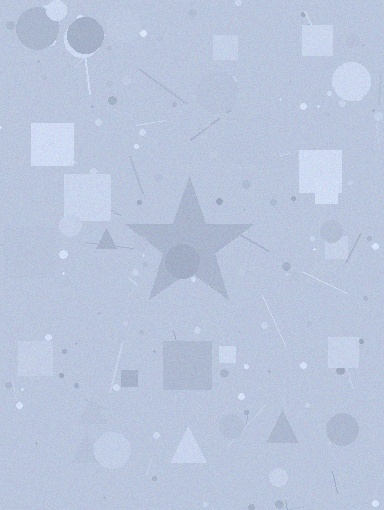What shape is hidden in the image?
A star is hidden in the image.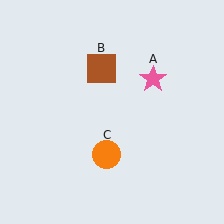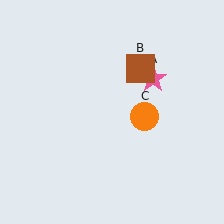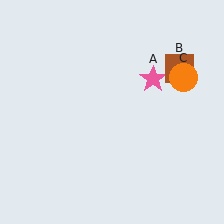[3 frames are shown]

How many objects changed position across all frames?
2 objects changed position: brown square (object B), orange circle (object C).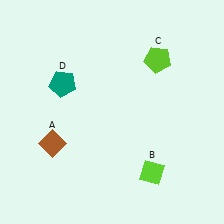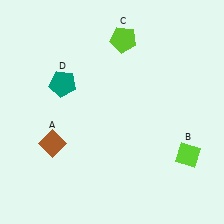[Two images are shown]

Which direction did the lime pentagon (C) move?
The lime pentagon (C) moved left.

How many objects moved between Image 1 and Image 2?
2 objects moved between the two images.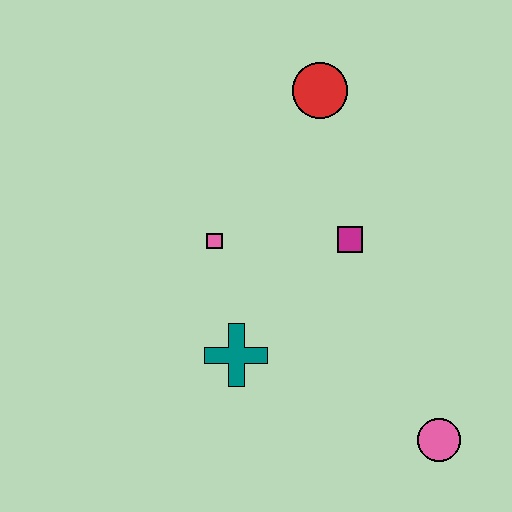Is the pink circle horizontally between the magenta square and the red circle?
No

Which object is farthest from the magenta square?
The pink circle is farthest from the magenta square.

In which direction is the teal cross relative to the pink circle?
The teal cross is to the left of the pink circle.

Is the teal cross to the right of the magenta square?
No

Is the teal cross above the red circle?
No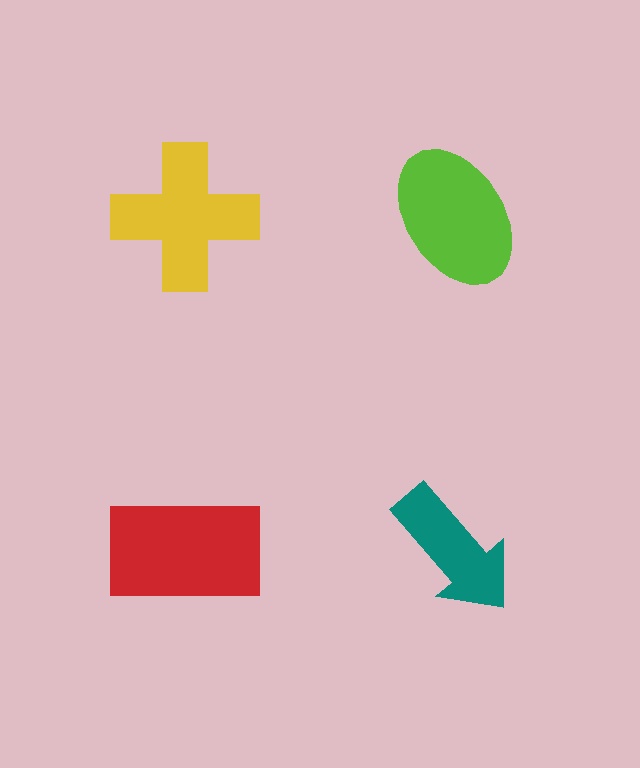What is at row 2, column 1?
A red rectangle.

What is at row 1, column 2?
A lime ellipse.